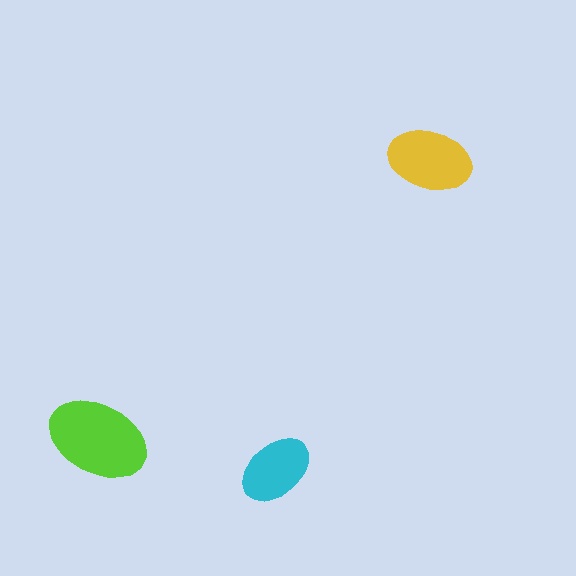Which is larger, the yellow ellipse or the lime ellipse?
The lime one.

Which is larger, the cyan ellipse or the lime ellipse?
The lime one.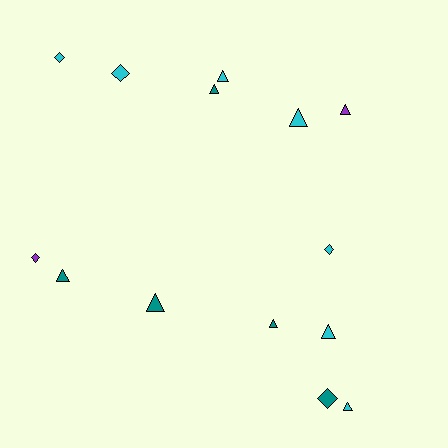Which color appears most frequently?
Cyan, with 7 objects.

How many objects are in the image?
There are 14 objects.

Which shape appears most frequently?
Triangle, with 9 objects.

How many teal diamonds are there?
There is 1 teal diamond.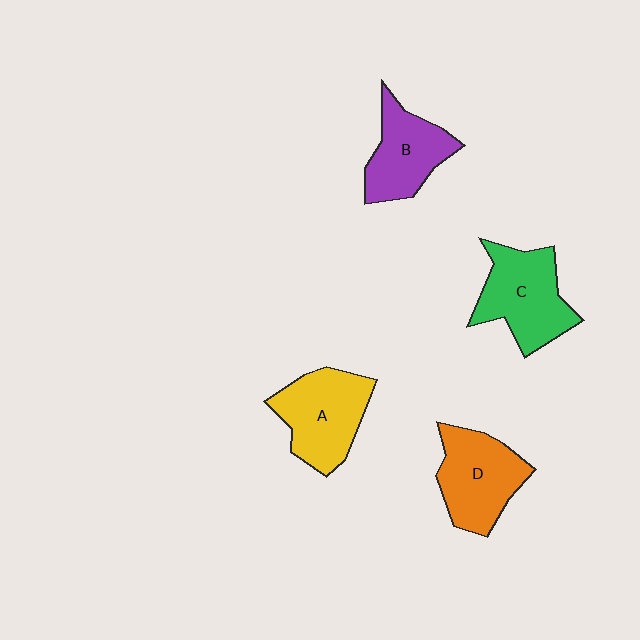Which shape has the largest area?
Shape C (green).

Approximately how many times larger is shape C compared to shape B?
Approximately 1.2 times.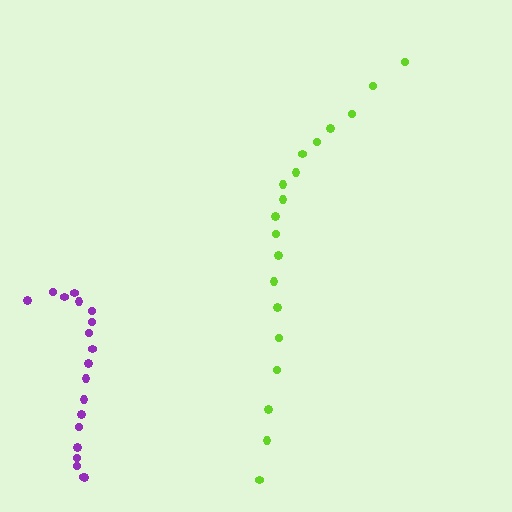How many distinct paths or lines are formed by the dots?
There are 2 distinct paths.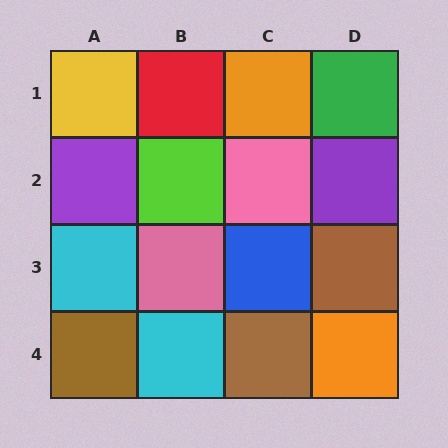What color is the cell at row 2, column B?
Lime.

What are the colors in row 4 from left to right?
Brown, cyan, brown, orange.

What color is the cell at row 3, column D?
Brown.